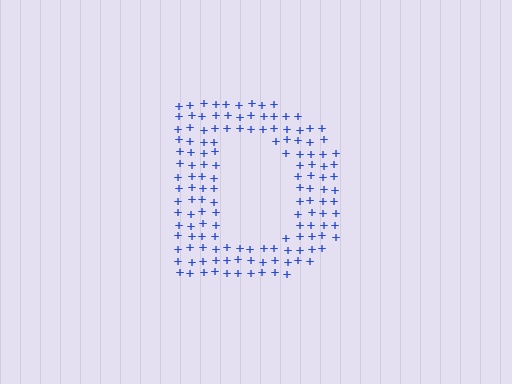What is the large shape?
The large shape is the letter D.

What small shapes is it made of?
It is made of small plus signs.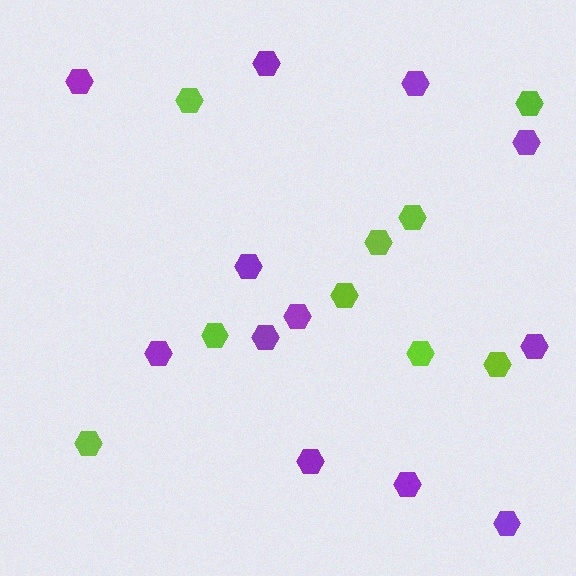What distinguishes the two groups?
There are 2 groups: one group of lime hexagons (9) and one group of purple hexagons (12).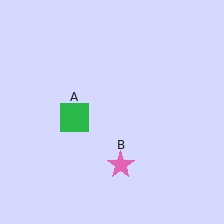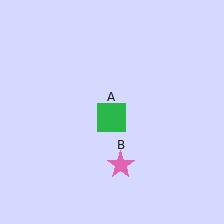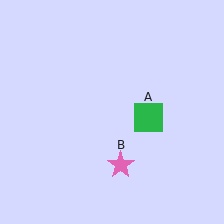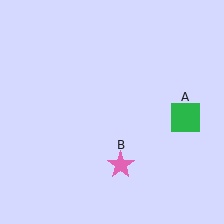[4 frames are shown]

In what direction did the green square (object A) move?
The green square (object A) moved right.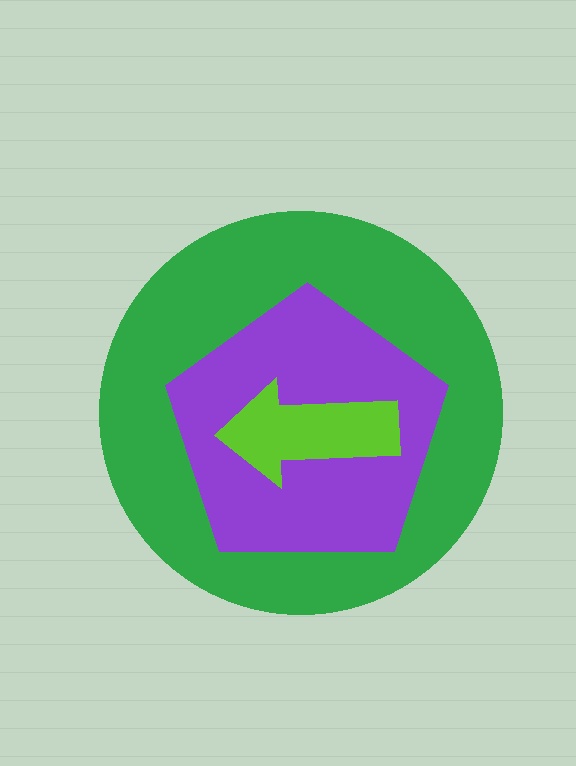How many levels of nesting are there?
3.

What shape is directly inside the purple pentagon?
The lime arrow.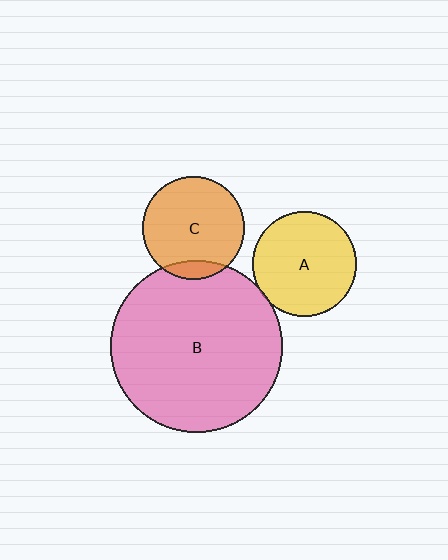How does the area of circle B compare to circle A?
Approximately 2.7 times.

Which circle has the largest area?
Circle B (pink).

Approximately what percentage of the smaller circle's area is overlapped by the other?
Approximately 10%.